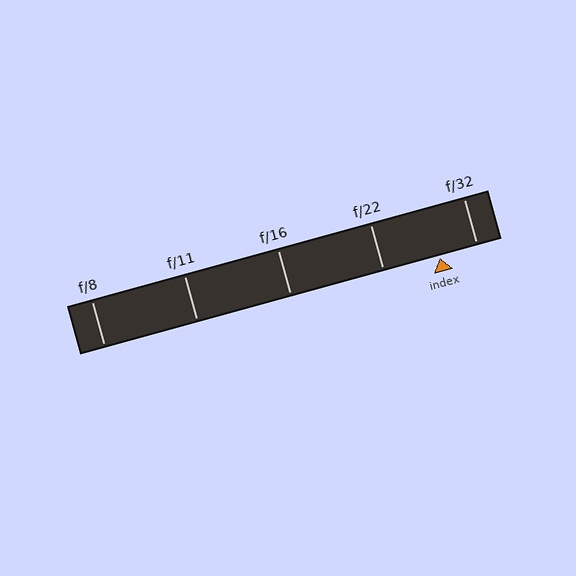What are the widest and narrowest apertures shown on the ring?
The widest aperture shown is f/8 and the narrowest is f/32.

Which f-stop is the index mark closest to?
The index mark is closest to f/32.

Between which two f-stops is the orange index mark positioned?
The index mark is between f/22 and f/32.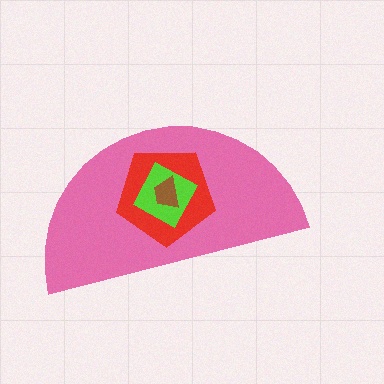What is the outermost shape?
The pink semicircle.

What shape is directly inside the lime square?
The brown trapezoid.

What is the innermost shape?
The brown trapezoid.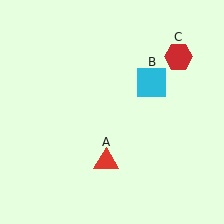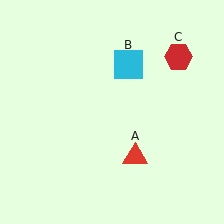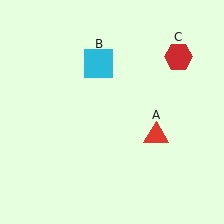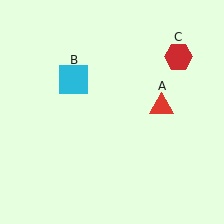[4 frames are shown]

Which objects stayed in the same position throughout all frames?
Red hexagon (object C) remained stationary.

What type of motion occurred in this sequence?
The red triangle (object A), cyan square (object B) rotated counterclockwise around the center of the scene.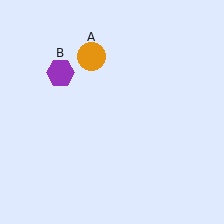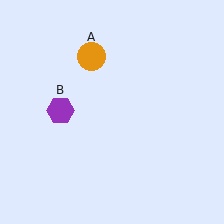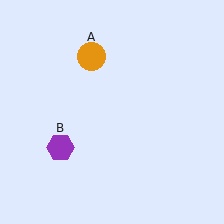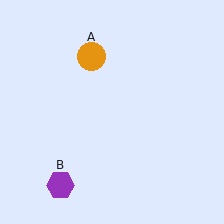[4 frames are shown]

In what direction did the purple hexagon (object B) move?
The purple hexagon (object B) moved down.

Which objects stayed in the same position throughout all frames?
Orange circle (object A) remained stationary.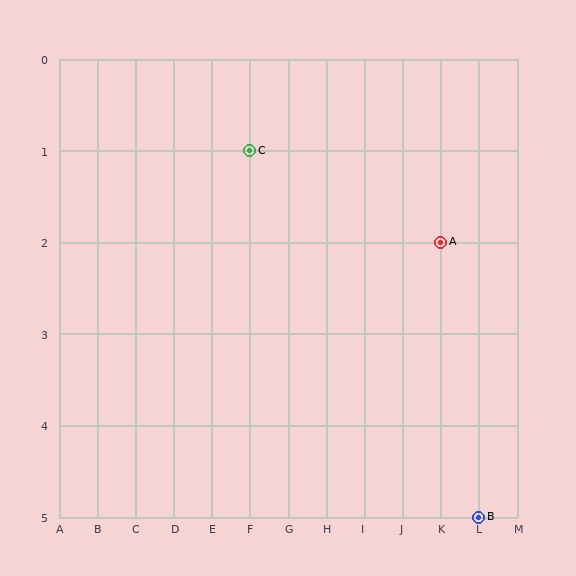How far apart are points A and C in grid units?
Points A and C are 5 columns and 1 row apart (about 5.1 grid units diagonally).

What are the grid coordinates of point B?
Point B is at grid coordinates (L, 5).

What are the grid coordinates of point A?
Point A is at grid coordinates (K, 2).